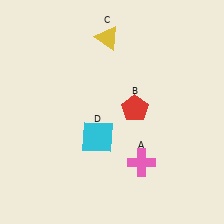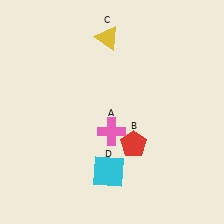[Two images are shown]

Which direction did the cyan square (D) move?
The cyan square (D) moved down.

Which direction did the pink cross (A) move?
The pink cross (A) moved up.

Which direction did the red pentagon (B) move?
The red pentagon (B) moved down.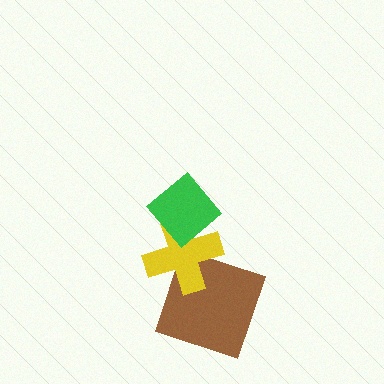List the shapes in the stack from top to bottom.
From top to bottom: the green diamond, the yellow cross, the brown square.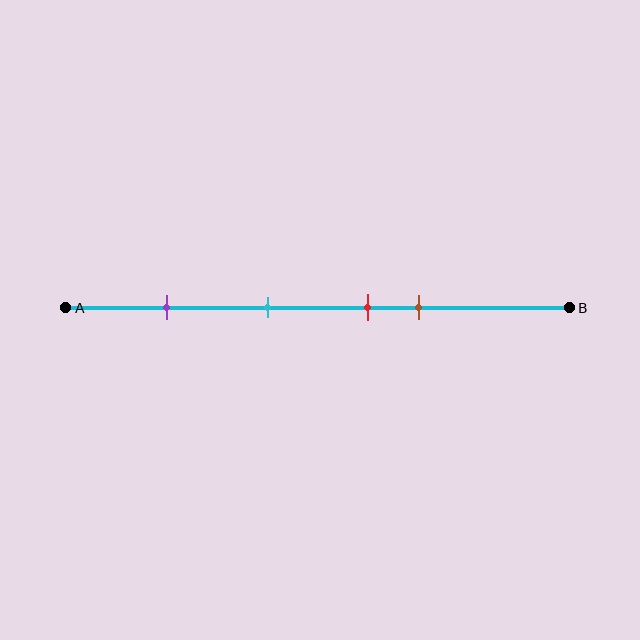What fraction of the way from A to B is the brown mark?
The brown mark is approximately 70% (0.7) of the way from A to B.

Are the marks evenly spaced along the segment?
No, the marks are not evenly spaced.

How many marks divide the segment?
There are 4 marks dividing the segment.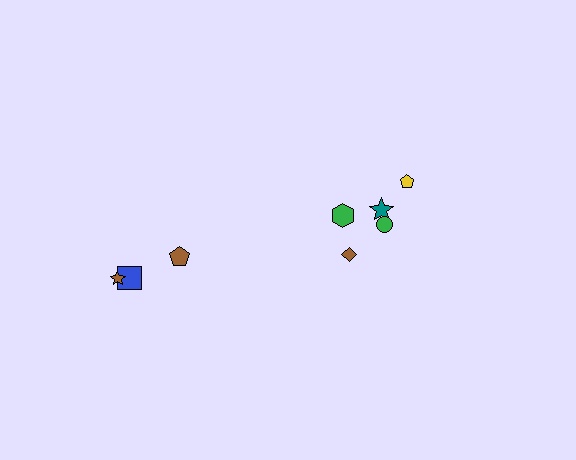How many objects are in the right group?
There are 5 objects.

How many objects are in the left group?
There are 3 objects.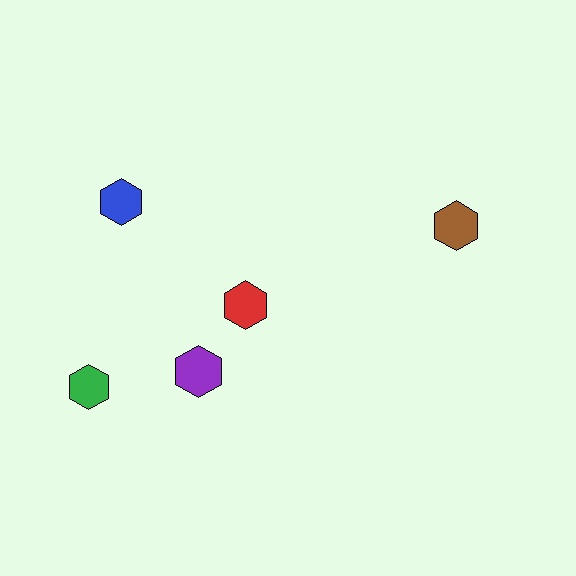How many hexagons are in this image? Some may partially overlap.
There are 5 hexagons.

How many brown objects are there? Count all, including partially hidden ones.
There is 1 brown object.